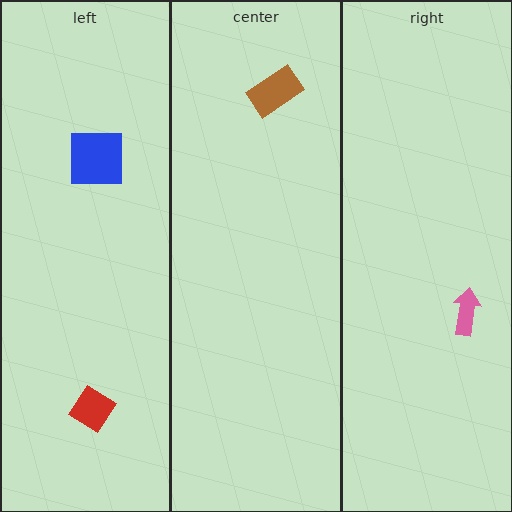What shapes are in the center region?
The brown rectangle.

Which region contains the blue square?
The left region.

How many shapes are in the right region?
1.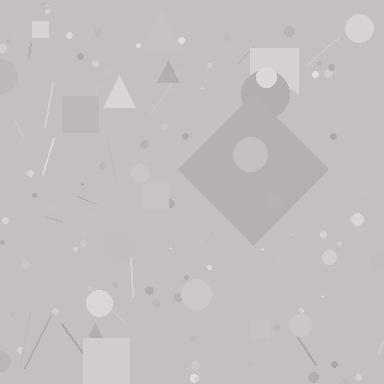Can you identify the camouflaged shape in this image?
The camouflaged shape is a diamond.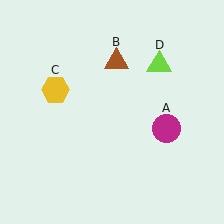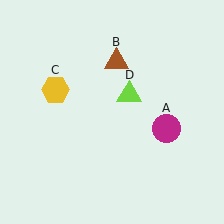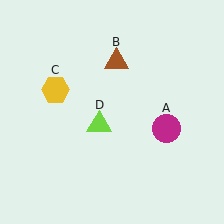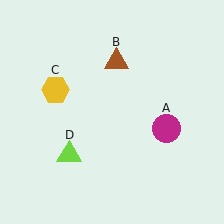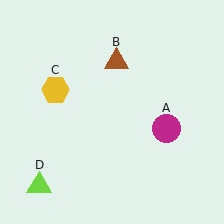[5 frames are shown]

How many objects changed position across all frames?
1 object changed position: lime triangle (object D).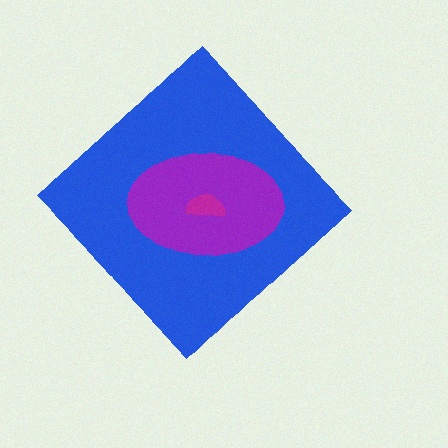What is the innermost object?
The magenta semicircle.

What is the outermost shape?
The blue diamond.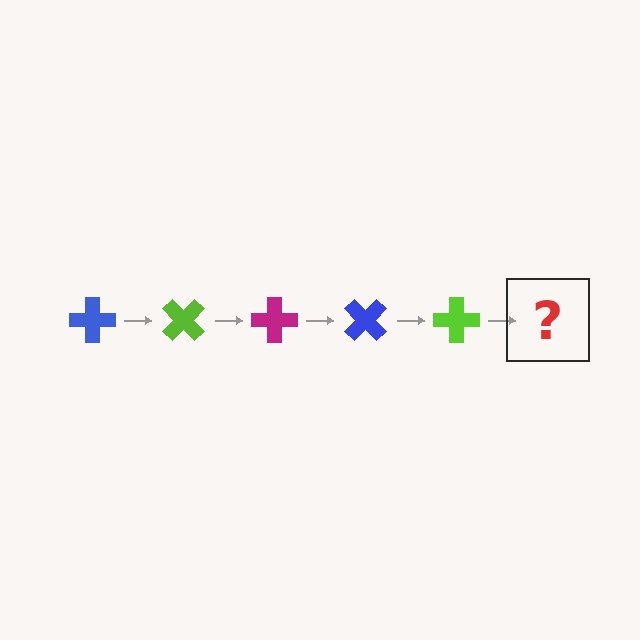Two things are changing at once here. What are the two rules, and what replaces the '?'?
The two rules are that it rotates 45 degrees each step and the color cycles through blue, lime, and magenta. The '?' should be a magenta cross, rotated 225 degrees from the start.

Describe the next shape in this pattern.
It should be a magenta cross, rotated 225 degrees from the start.